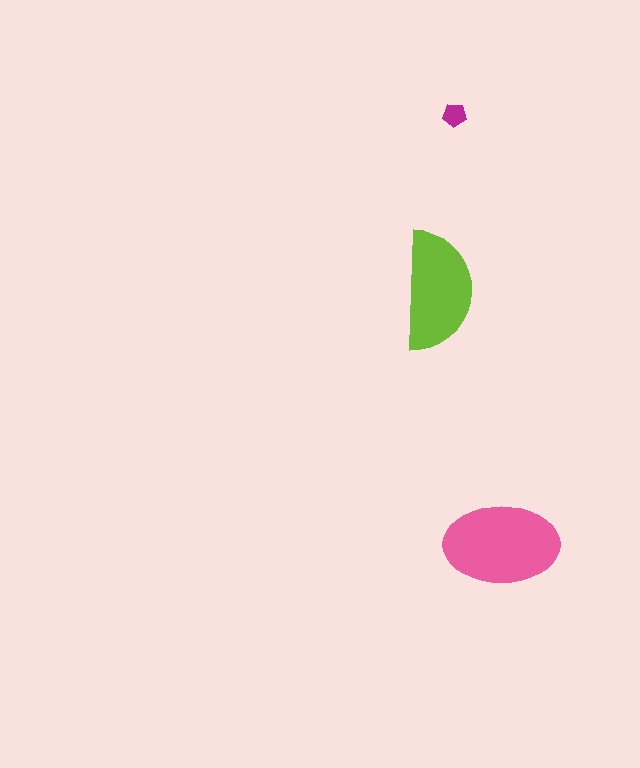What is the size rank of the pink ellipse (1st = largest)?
1st.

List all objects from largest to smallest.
The pink ellipse, the lime semicircle, the magenta pentagon.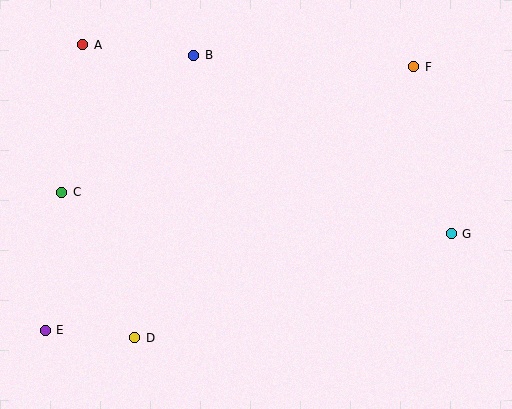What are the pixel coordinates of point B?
Point B is at (194, 55).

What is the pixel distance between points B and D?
The distance between B and D is 288 pixels.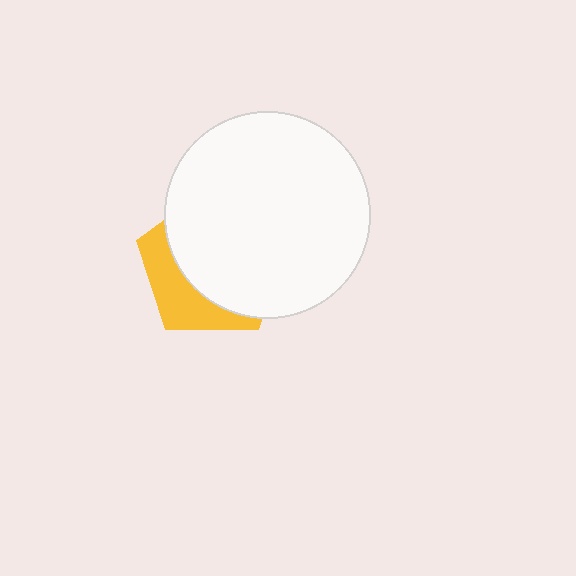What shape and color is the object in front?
The object in front is a white circle.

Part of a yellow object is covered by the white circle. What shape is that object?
It is a pentagon.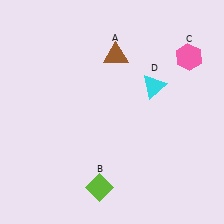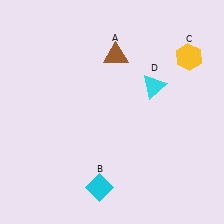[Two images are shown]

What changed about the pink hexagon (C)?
In Image 1, C is pink. In Image 2, it changed to yellow.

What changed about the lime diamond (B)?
In Image 1, B is lime. In Image 2, it changed to cyan.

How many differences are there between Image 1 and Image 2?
There are 2 differences between the two images.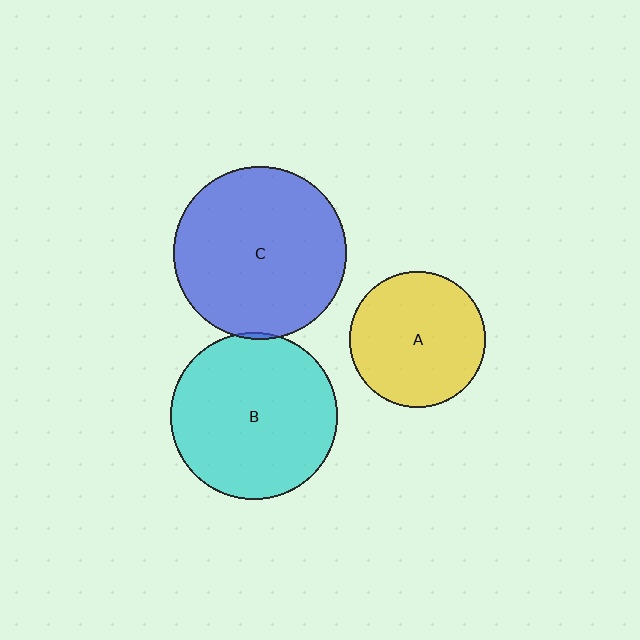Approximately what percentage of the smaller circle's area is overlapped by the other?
Approximately 5%.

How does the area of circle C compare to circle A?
Approximately 1.6 times.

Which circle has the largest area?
Circle C (blue).